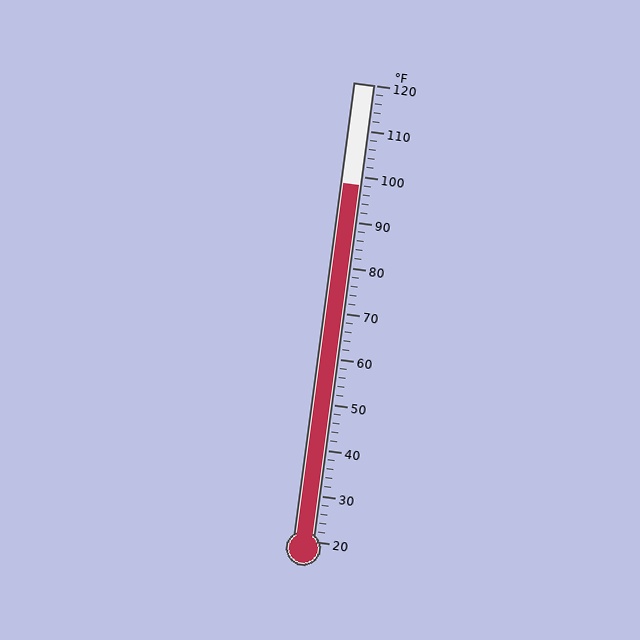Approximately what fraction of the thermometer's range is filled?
The thermometer is filled to approximately 80% of its range.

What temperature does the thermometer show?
The thermometer shows approximately 98°F.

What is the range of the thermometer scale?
The thermometer scale ranges from 20°F to 120°F.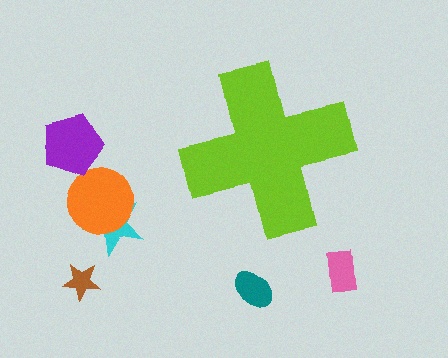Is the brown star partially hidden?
No, the brown star is fully visible.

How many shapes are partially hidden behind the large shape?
0 shapes are partially hidden.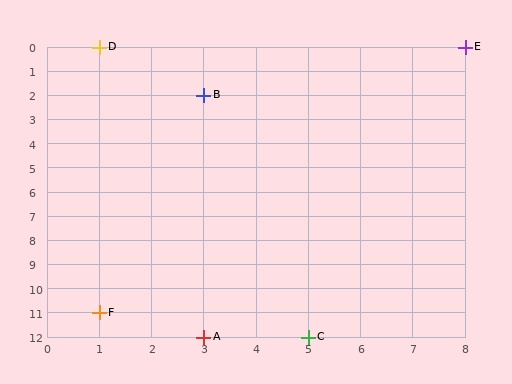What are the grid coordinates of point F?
Point F is at grid coordinates (1, 11).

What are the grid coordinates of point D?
Point D is at grid coordinates (1, 0).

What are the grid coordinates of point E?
Point E is at grid coordinates (8, 0).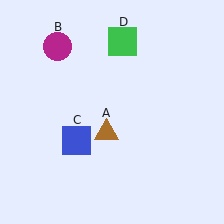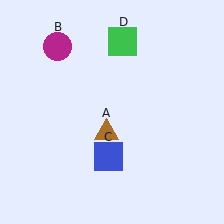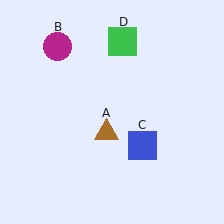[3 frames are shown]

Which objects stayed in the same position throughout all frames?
Brown triangle (object A) and magenta circle (object B) and green square (object D) remained stationary.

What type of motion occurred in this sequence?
The blue square (object C) rotated counterclockwise around the center of the scene.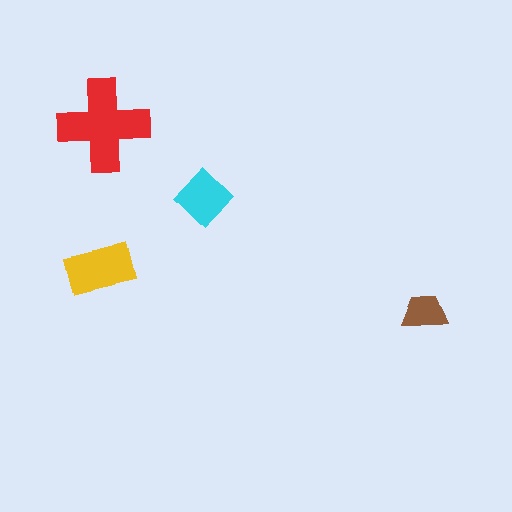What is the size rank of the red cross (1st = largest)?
1st.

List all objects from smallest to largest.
The brown trapezoid, the cyan diamond, the yellow rectangle, the red cross.